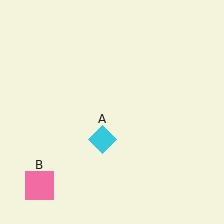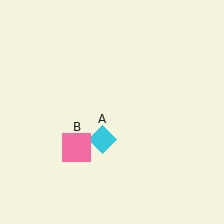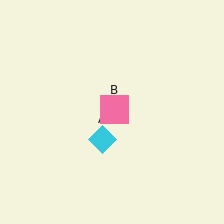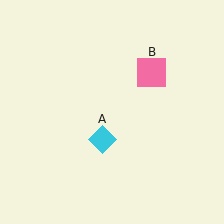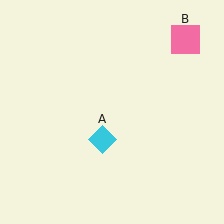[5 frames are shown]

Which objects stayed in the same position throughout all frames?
Cyan diamond (object A) remained stationary.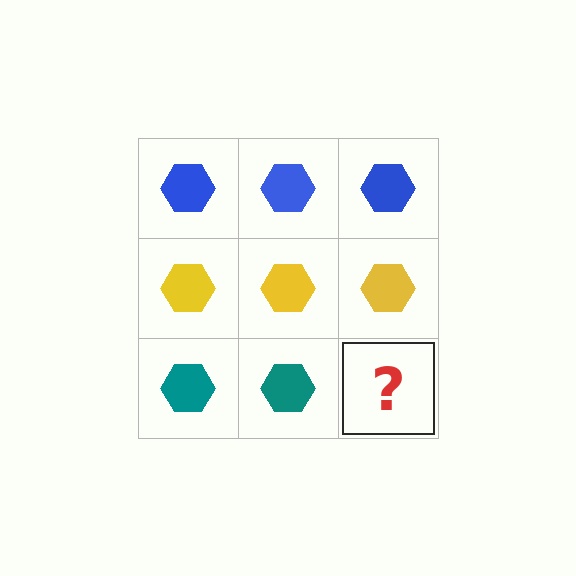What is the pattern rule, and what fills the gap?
The rule is that each row has a consistent color. The gap should be filled with a teal hexagon.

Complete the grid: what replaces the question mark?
The question mark should be replaced with a teal hexagon.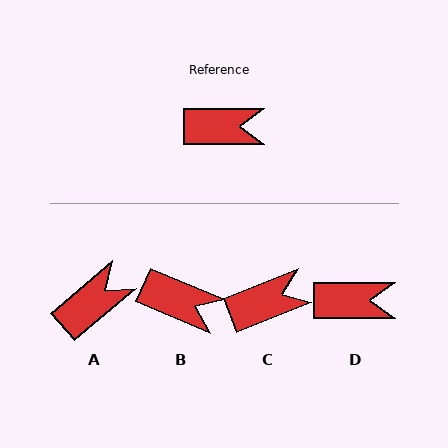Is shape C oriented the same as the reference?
No, it is off by about 21 degrees.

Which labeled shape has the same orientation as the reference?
D.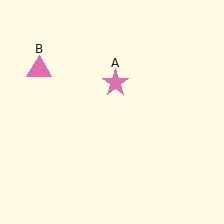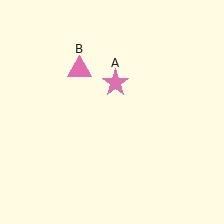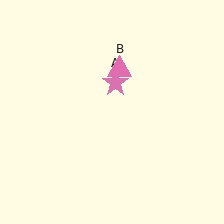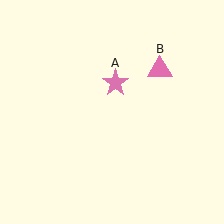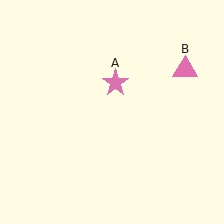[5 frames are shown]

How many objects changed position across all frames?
1 object changed position: pink triangle (object B).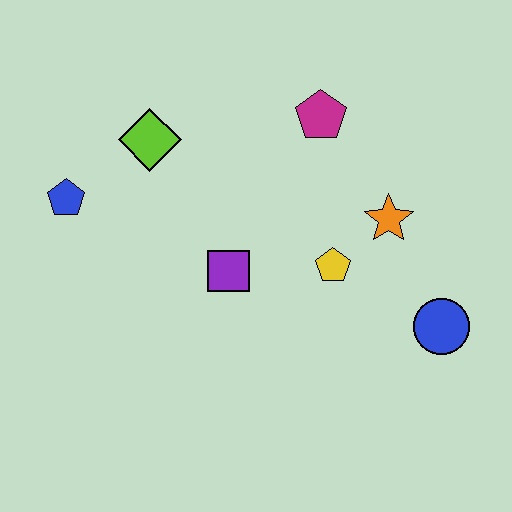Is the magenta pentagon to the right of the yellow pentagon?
No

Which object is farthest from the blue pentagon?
The blue circle is farthest from the blue pentagon.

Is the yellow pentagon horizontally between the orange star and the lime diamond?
Yes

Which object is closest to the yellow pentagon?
The orange star is closest to the yellow pentagon.